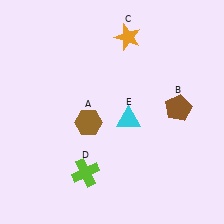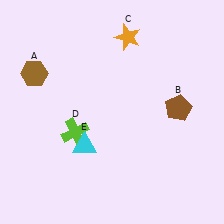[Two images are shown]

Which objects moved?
The objects that moved are: the brown hexagon (A), the lime cross (D), the cyan triangle (E).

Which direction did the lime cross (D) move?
The lime cross (D) moved up.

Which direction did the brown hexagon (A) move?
The brown hexagon (A) moved left.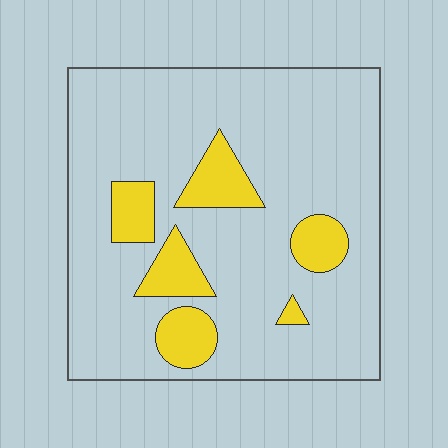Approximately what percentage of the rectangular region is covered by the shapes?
Approximately 15%.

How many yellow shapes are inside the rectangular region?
6.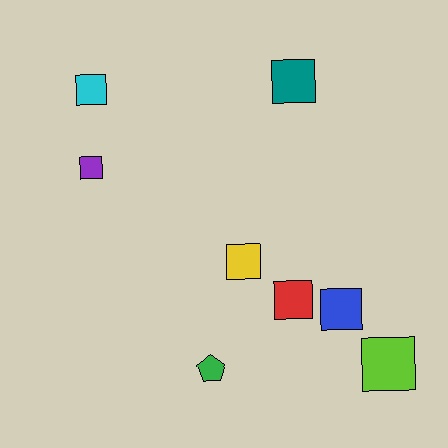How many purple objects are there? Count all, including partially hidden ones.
There is 1 purple object.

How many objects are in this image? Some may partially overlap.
There are 8 objects.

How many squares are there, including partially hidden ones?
There are 7 squares.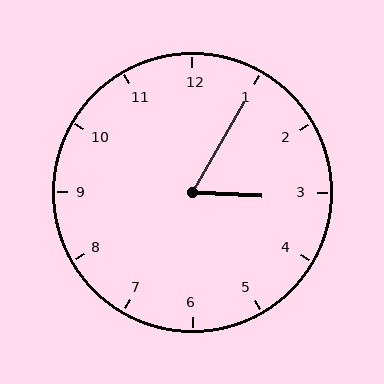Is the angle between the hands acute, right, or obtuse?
It is acute.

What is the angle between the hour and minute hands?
Approximately 62 degrees.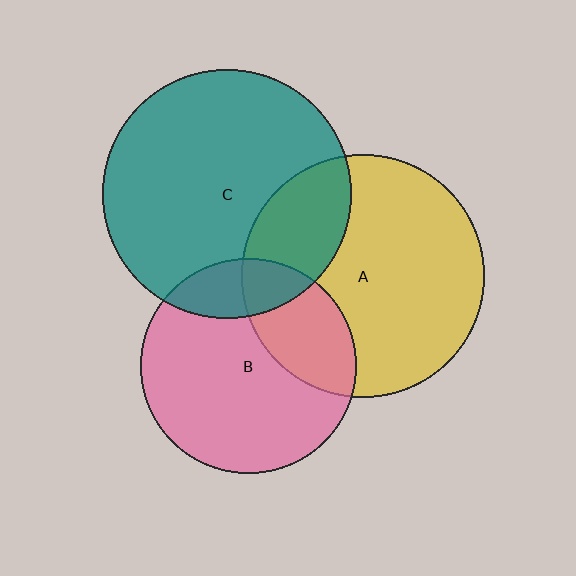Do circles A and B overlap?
Yes.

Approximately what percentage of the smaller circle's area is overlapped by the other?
Approximately 30%.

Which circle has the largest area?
Circle C (teal).